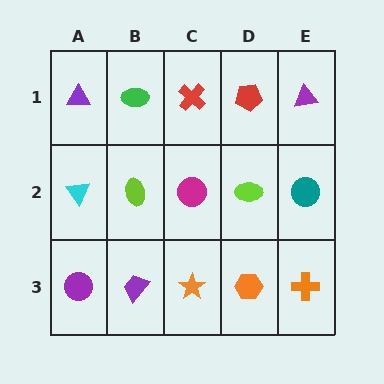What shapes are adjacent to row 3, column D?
A lime ellipse (row 2, column D), an orange star (row 3, column C), an orange cross (row 3, column E).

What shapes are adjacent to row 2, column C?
A red cross (row 1, column C), an orange star (row 3, column C), a lime ellipse (row 2, column B), a lime ellipse (row 2, column D).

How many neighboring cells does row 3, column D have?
3.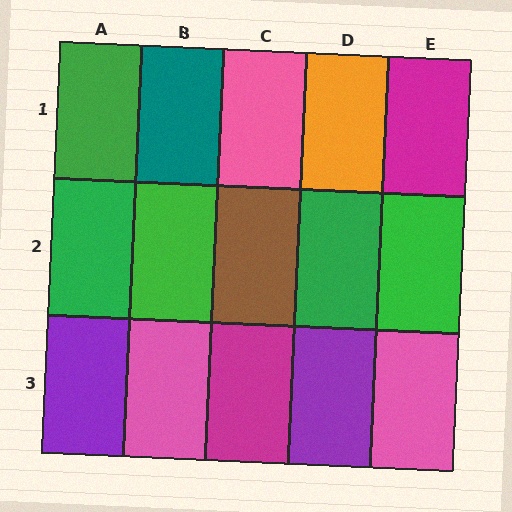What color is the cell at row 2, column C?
Brown.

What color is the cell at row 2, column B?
Green.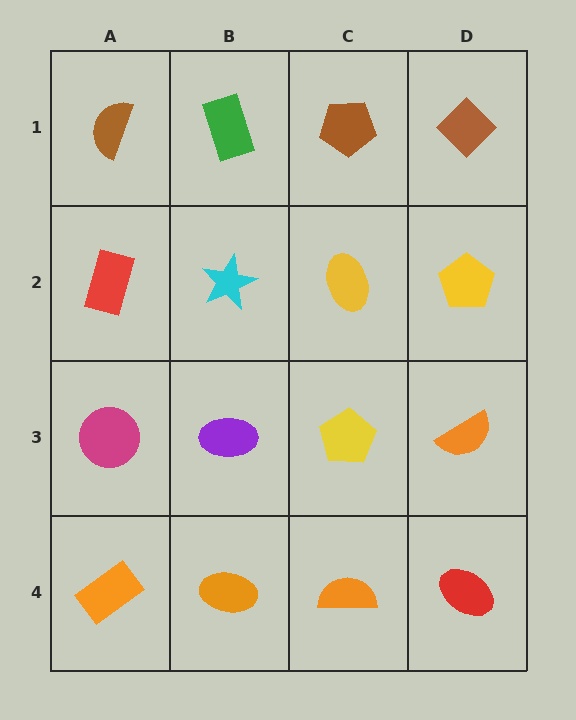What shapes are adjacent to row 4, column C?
A yellow pentagon (row 3, column C), an orange ellipse (row 4, column B), a red ellipse (row 4, column D).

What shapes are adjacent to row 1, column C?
A yellow ellipse (row 2, column C), a green rectangle (row 1, column B), a brown diamond (row 1, column D).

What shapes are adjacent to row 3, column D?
A yellow pentagon (row 2, column D), a red ellipse (row 4, column D), a yellow pentagon (row 3, column C).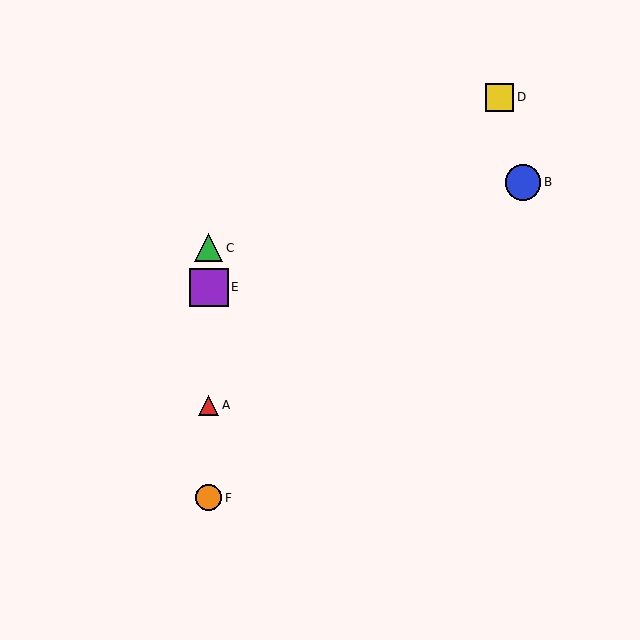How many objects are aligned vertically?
4 objects (A, C, E, F) are aligned vertically.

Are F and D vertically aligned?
No, F is at x≈209 and D is at x≈500.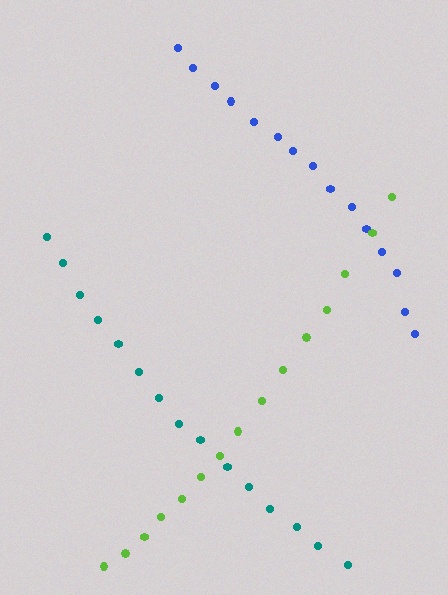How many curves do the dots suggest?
There are 3 distinct paths.